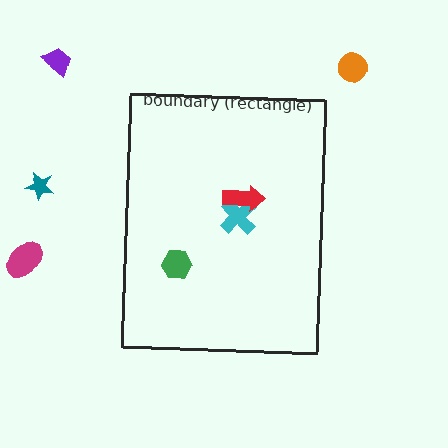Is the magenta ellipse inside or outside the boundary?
Outside.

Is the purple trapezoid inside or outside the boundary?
Outside.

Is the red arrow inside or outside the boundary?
Inside.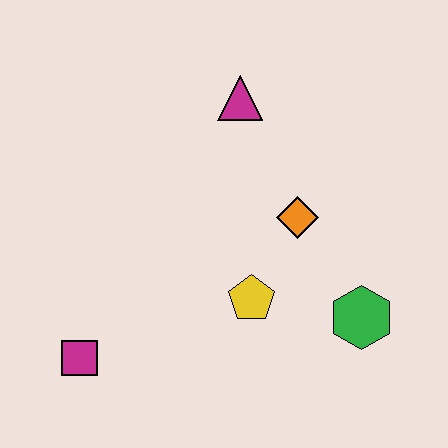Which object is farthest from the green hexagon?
The magenta square is farthest from the green hexagon.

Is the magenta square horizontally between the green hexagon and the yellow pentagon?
No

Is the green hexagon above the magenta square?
Yes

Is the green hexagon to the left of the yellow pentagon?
No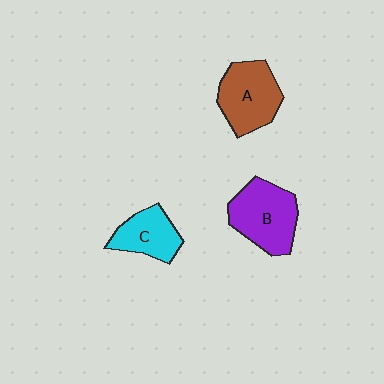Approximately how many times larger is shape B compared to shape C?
Approximately 1.5 times.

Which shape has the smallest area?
Shape C (cyan).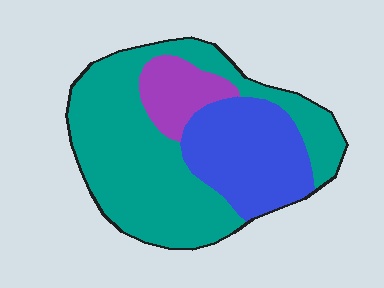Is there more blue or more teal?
Teal.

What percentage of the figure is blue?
Blue takes up between a sixth and a third of the figure.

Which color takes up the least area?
Purple, at roughly 10%.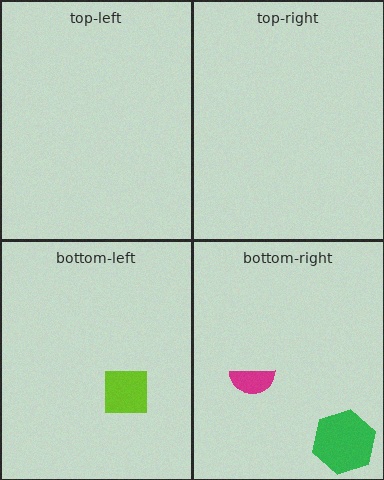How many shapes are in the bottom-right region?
2.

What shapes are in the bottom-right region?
The green hexagon, the magenta semicircle.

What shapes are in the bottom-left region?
The lime square.